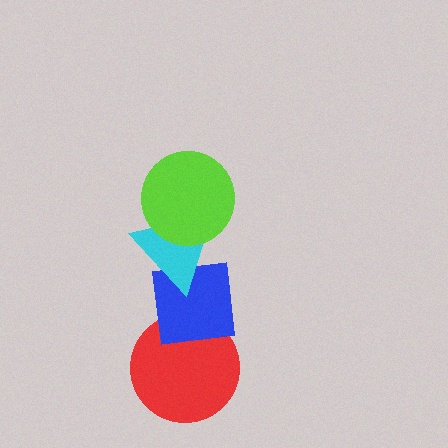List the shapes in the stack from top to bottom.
From top to bottom: the lime circle, the cyan triangle, the blue square, the red circle.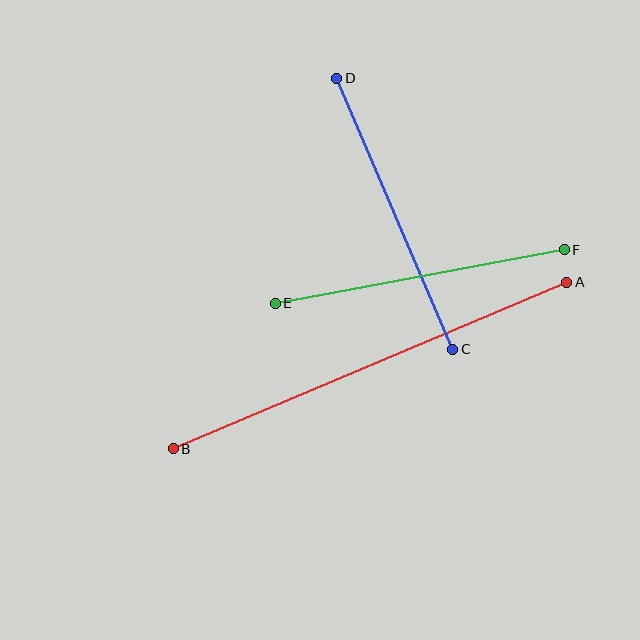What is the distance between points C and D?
The distance is approximately 295 pixels.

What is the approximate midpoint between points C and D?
The midpoint is at approximately (395, 214) pixels.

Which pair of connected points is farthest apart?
Points A and B are farthest apart.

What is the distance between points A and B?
The distance is approximately 427 pixels.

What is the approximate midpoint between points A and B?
The midpoint is at approximately (370, 366) pixels.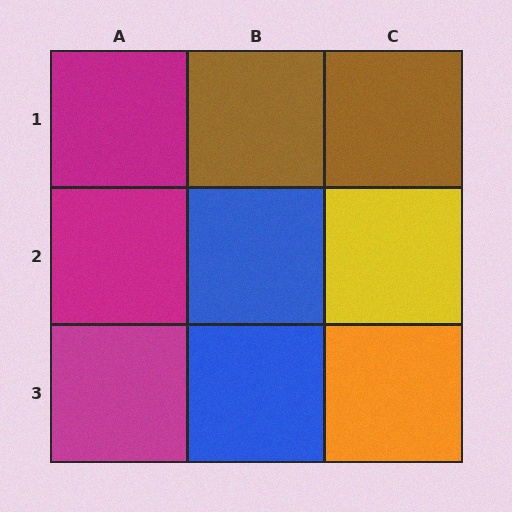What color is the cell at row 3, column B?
Blue.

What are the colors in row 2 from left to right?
Magenta, blue, yellow.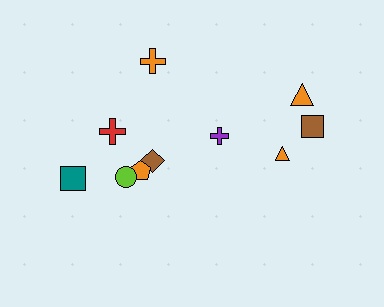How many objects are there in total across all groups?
There are 10 objects.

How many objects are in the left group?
There are 6 objects.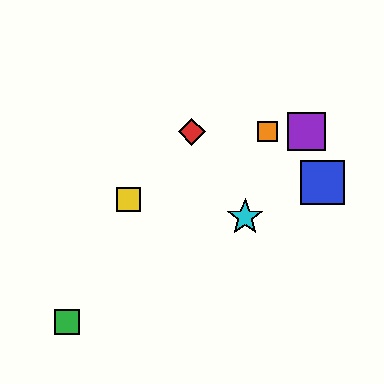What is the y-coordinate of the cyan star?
The cyan star is at y≈217.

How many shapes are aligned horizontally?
3 shapes (the red diamond, the purple square, the orange square) are aligned horizontally.